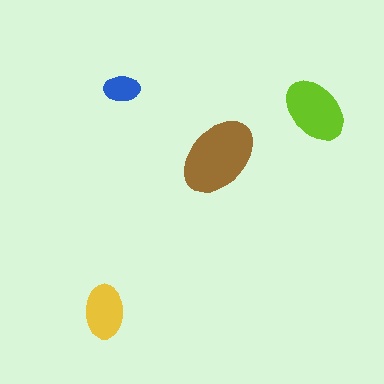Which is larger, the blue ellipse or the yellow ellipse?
The yellow one.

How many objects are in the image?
There are 4 objects in the image.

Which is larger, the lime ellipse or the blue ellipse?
The lime one.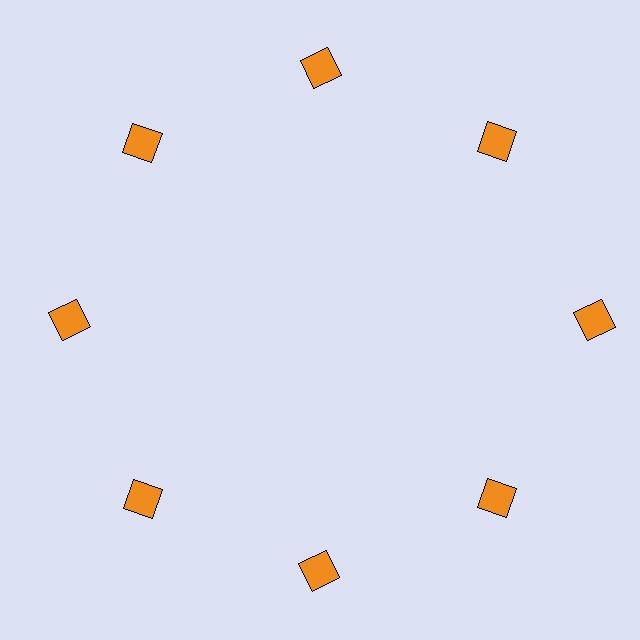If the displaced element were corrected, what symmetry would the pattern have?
It would have 8-fold rotational symmetry — the pattern would map onto itself every 45 degrees.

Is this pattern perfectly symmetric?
No. The 8 orange squares are arranged in a ring, but one element near the 3 o'clock position is pushed outward from the center, breaking the 8-fold rotational symmetry.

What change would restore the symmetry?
The symmetry would be restored by moving it inward, back onto the ring so that all 8 squares sit at equal angles and equal distance from the center.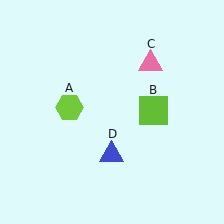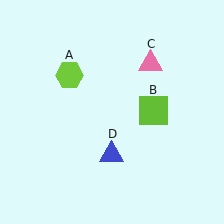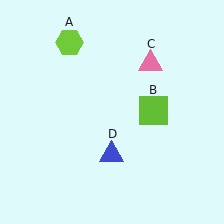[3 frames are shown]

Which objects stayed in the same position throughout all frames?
Lime square (object B) and pink triangle (object C) and blue triangle (object D) remained stationary.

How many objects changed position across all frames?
1 object changed position: lime hexagon (object A).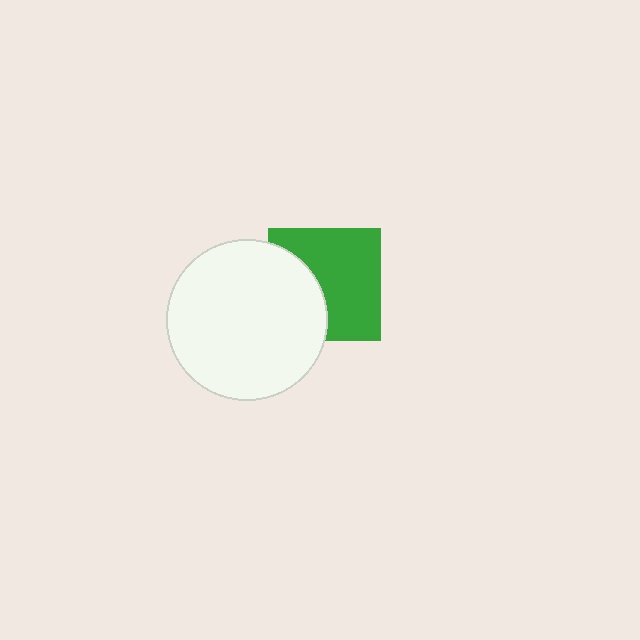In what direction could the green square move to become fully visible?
The green square could move right. That would shift it out from behind the white circle entirely.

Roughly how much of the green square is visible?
About half of it is visible (roughly 63%).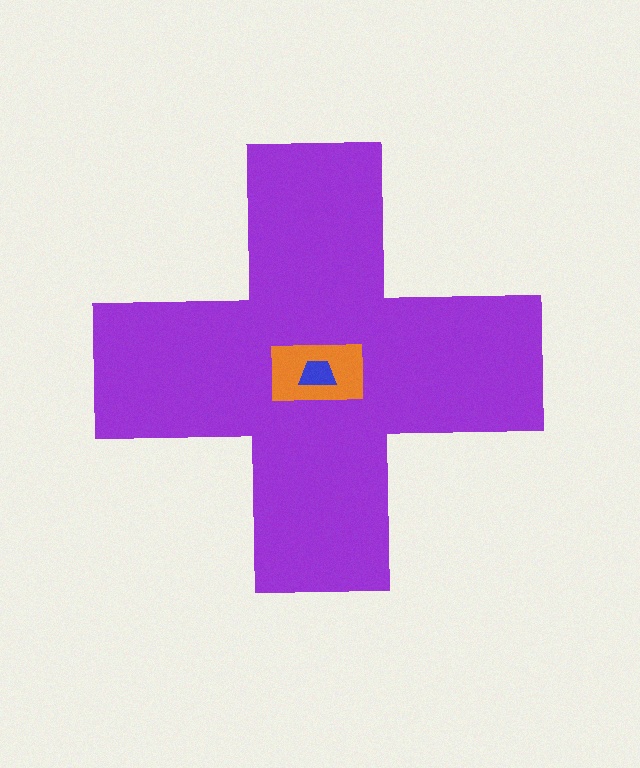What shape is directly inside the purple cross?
The orange rectangle.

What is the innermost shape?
The blue trapezoid.